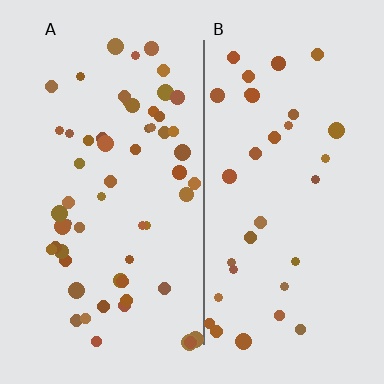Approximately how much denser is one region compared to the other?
Approximately 1.7× — region A over region B.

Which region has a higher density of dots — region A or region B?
A (the left).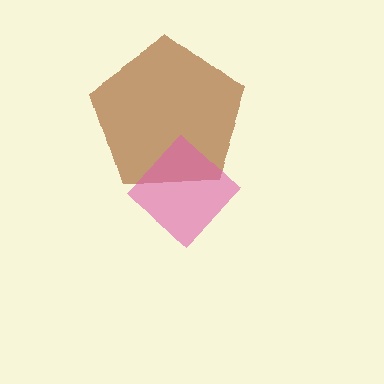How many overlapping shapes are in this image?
There are 2 overlapping shapes in the image.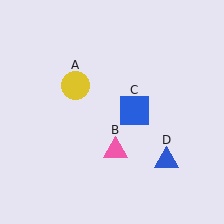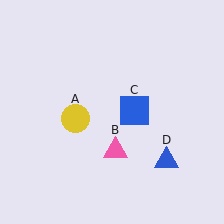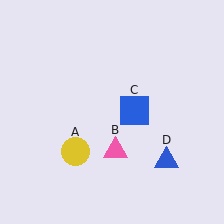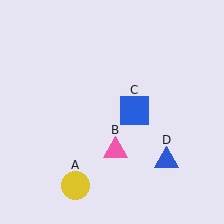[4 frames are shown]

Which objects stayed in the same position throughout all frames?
Pink triangle (object B) and blue square (object C) and blue triangle (object D) remained stationary.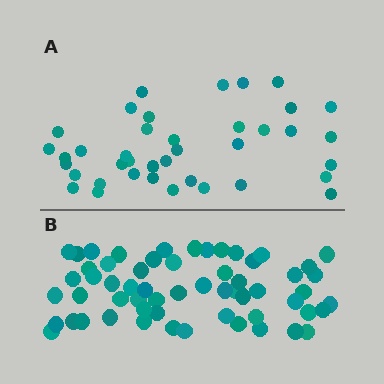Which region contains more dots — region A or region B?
Region B (the bottom region) has more dots.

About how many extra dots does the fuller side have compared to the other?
Region B has approximately 20 more dots than region A.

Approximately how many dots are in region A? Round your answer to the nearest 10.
About 40 dots. (The exact count is 39, which rounds to 40.)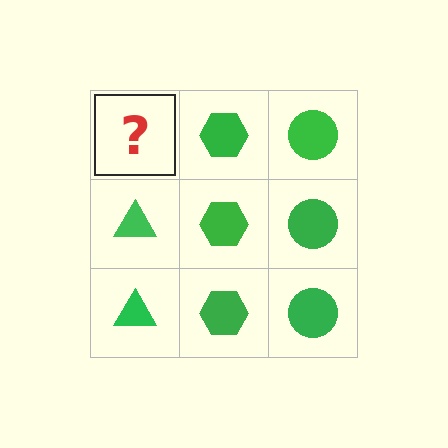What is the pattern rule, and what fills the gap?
The rule is that each column has a consistent shape. The gap should be filled with a green triangle.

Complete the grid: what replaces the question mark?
The question mark should be replaced with a green triangle.